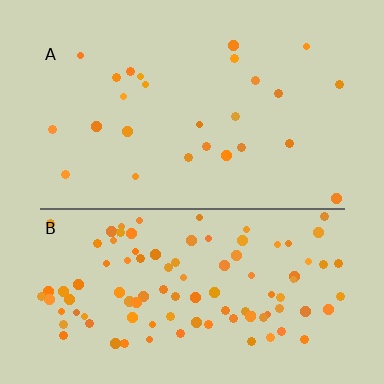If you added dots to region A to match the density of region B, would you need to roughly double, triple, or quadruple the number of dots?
Approximately quadruple.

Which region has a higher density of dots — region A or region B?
B (the bottom).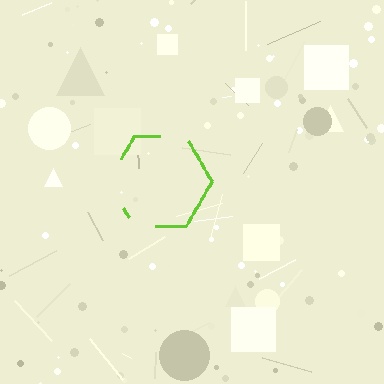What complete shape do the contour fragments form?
The contour fragments form a hexagon.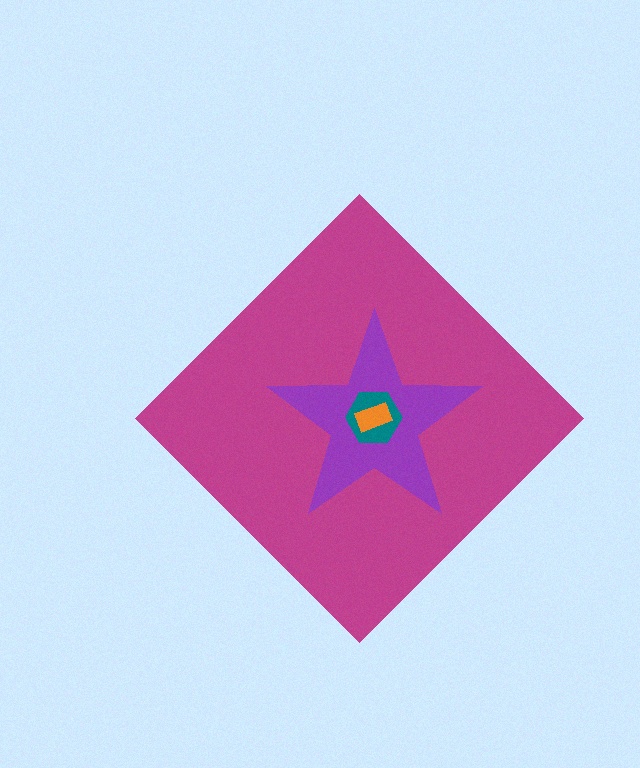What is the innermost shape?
The orange rectangle.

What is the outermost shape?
The magenta diamond.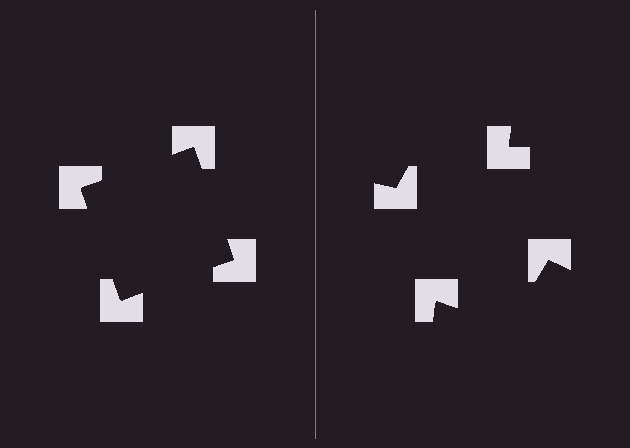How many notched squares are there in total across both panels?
8 — 4 on each side.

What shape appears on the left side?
An illusory square.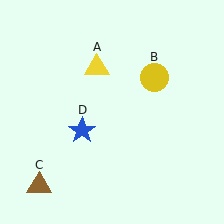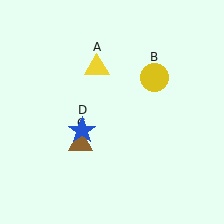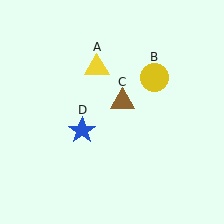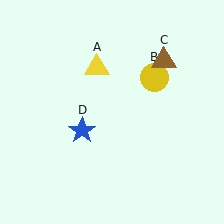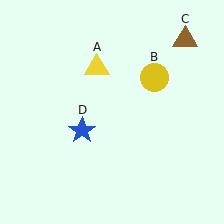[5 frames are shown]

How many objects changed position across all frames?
1 object changed position: brown triangle (object C).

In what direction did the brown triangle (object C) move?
The brown triangle (object C) moved up and to the right.